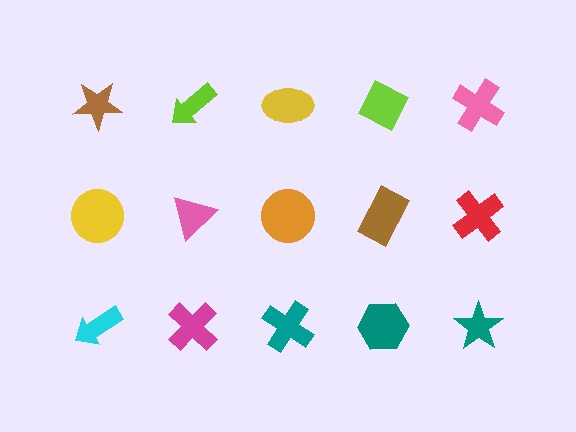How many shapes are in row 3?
5 shapes.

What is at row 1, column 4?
A lime diamond.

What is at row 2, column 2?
A pink triangle.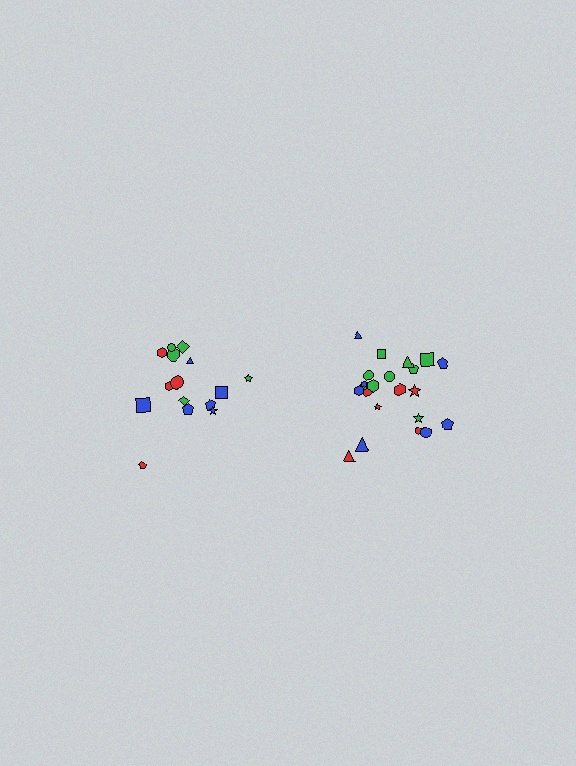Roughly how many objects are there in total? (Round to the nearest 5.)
Roughly 35 objects in total.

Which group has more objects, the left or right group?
The right group.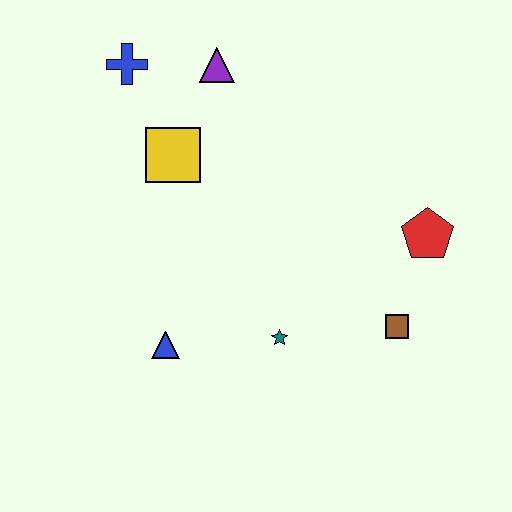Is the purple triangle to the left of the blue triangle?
No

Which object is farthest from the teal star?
The blue cross is farthest from the teal star.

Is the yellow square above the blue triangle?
Yes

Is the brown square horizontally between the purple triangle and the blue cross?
No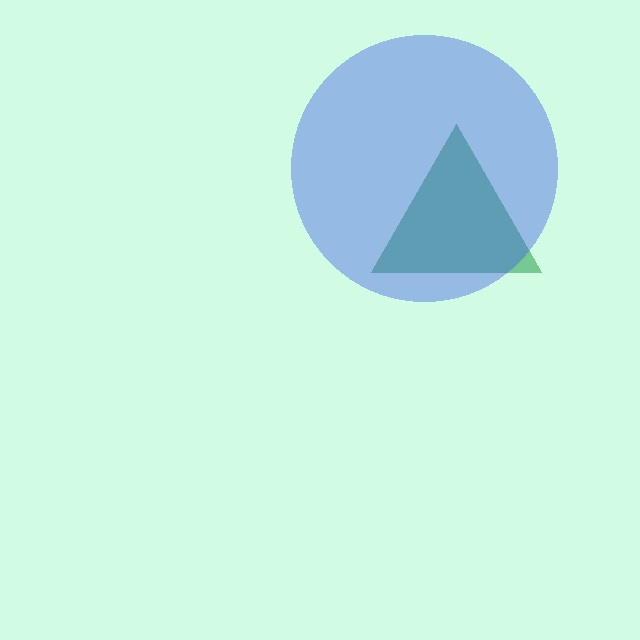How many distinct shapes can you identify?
There are 2 distinct shapes: a green triangle, a blue circle.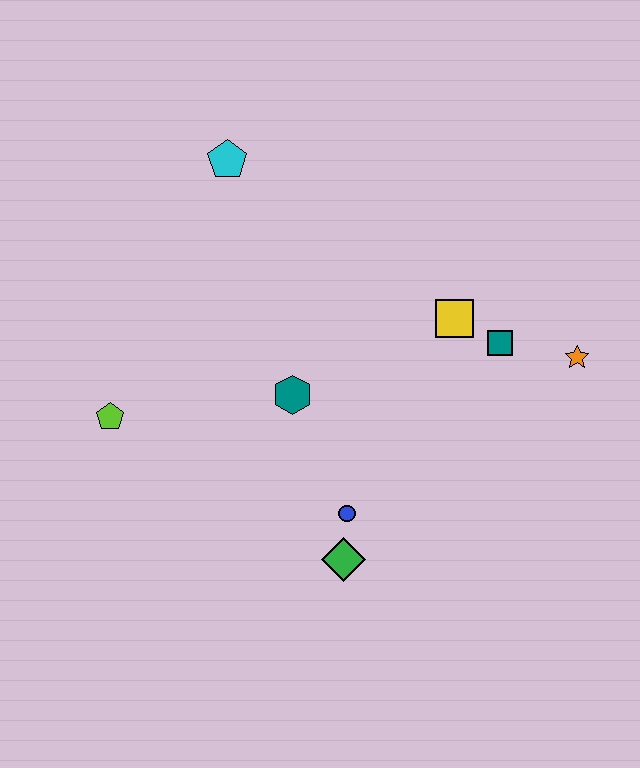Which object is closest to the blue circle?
The green diamond is closest to the blue circle.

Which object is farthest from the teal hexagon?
The orange star is farthest from the teal hexagon.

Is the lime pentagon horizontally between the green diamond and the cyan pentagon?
No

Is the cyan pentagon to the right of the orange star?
No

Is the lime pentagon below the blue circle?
No